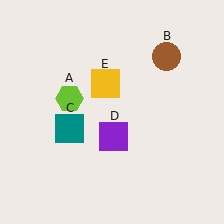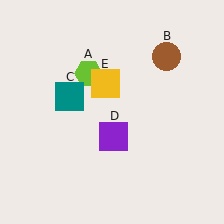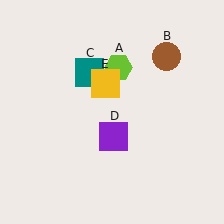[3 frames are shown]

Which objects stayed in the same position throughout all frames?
Brown circle (object B) and purple square (object D) and yellow square (object E) remained stationary.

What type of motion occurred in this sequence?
The lime hexagon (object A), teal square (object C) rotated clockwise around the center of the scene.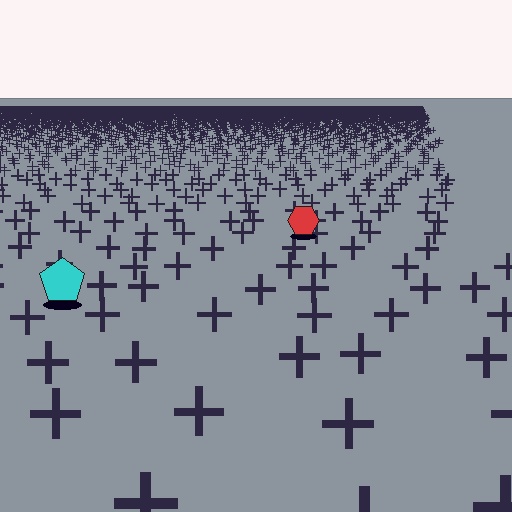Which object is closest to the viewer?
The cyan pentagon is closest. The texture marks near it are larger and more spread out.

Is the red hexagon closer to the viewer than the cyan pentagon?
No. The cyan pentagon is closer — you can tell from the texture gradient: the ground texture is coarser near it.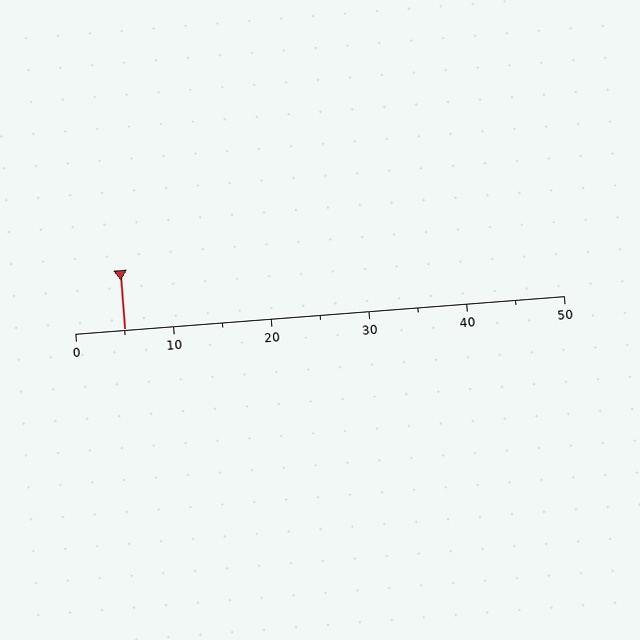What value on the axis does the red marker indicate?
The marker indicates approximately 5.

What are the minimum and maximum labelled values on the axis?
The axis runs from 0 to 50.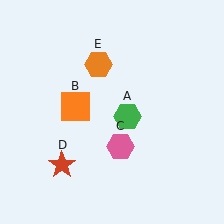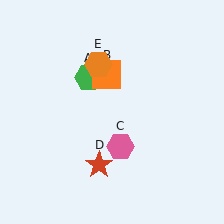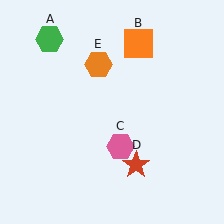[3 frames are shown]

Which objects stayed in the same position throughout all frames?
Pink hexagon (object C) and orange hexagon (object E) remained stationary.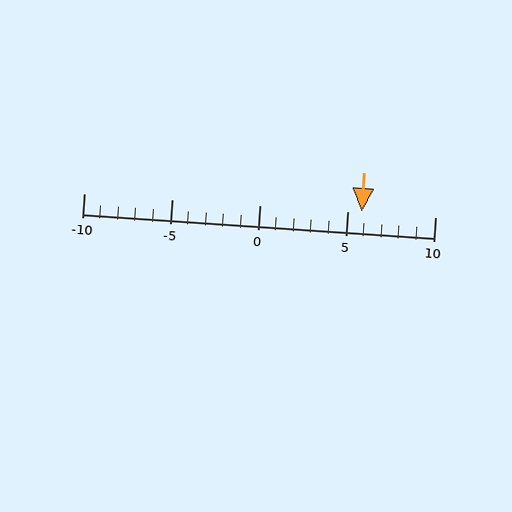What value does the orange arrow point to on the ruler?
The orange arrow points to approximately 6.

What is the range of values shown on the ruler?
The ruler shows values from -10 to 10.